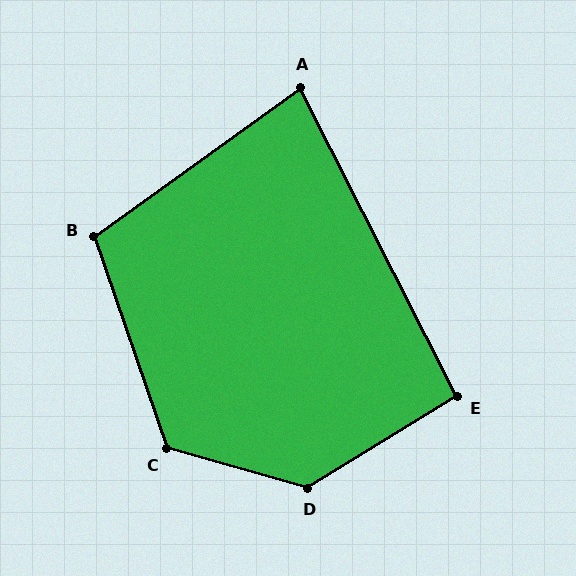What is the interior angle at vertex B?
Approximately 107 degrees (obtuse).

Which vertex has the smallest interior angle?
A, at approximately 81 degrees.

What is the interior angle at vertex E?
Approximately 95 degrees (approximately right).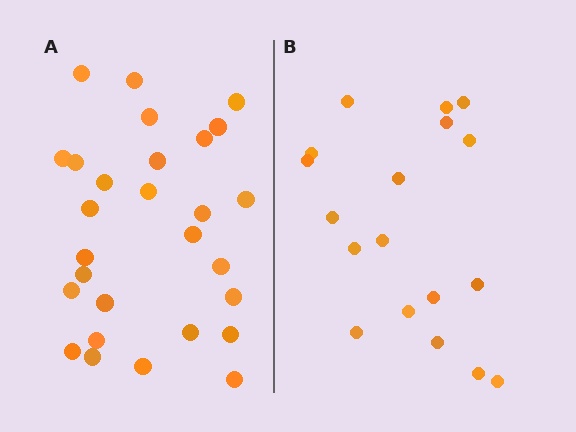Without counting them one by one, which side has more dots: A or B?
Region A (the left region) has more dots.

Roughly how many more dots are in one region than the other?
Region A has roughly 10 or so more dots than region B.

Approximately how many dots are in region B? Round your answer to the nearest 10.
About 20 dots. (The exact count is 18, which rounds to 20.)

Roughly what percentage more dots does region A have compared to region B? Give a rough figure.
About 55% more.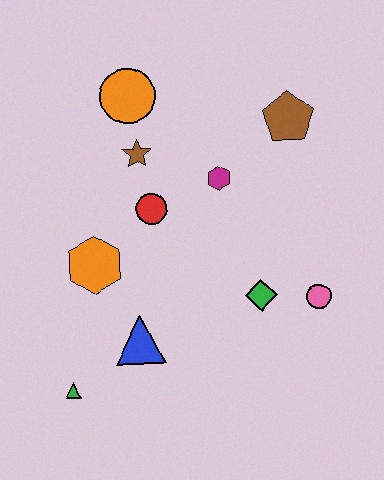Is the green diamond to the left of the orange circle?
No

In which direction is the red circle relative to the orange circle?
The red circle is below the orange circle.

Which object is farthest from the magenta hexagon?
The green triangle is farthest from the magenta hexagon.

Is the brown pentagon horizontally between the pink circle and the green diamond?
Yes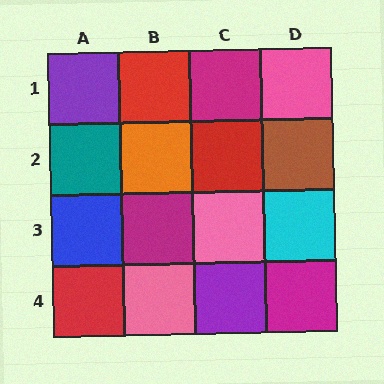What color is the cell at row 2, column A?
Teal.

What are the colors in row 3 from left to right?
Blue, magenta, pink, cyan.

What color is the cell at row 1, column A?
Purple.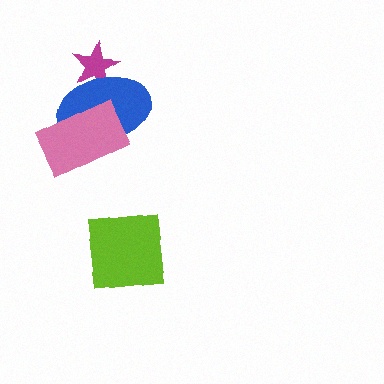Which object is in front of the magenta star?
The blue ellipse is in front of the magenta star.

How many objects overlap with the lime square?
0 objects overlap with the lime square.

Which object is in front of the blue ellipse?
The pink rectangle is in front of the blue ellipse.